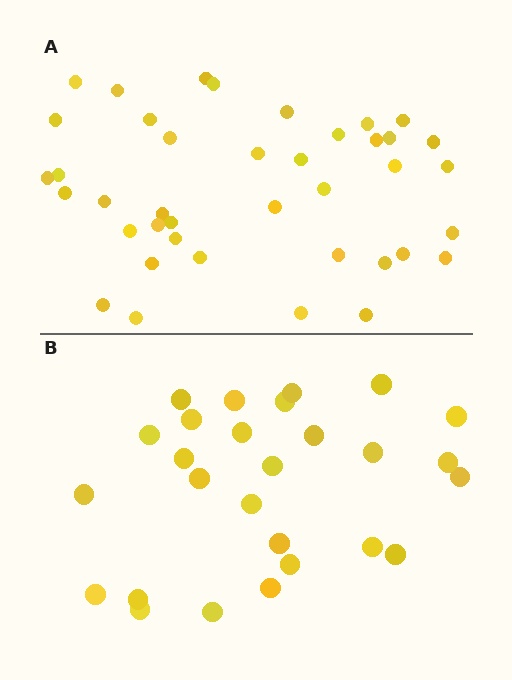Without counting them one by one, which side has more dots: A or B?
Region A (the top region) has more dots.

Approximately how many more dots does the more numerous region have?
Region A has approximately 15 more dots than region B.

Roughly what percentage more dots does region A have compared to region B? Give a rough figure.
About 50% more.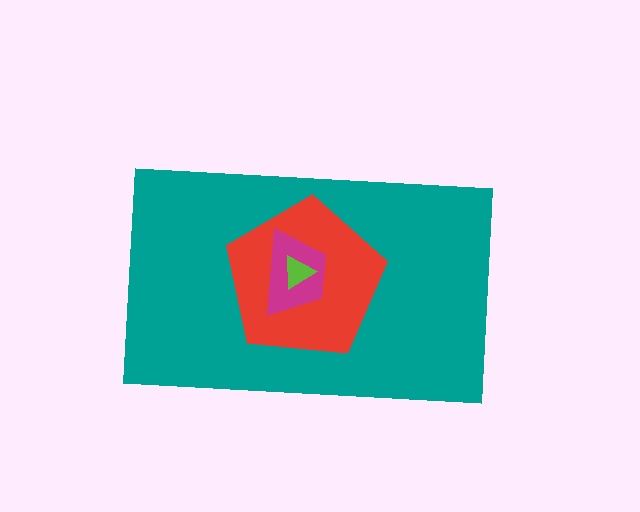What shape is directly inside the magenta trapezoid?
The lime triangle.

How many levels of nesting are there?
4.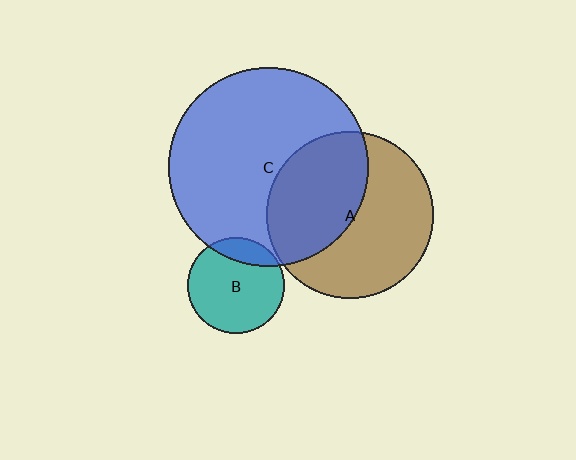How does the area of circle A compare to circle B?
Approximately 3.0 times.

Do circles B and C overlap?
Yes.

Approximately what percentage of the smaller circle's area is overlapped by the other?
Approximately 20%.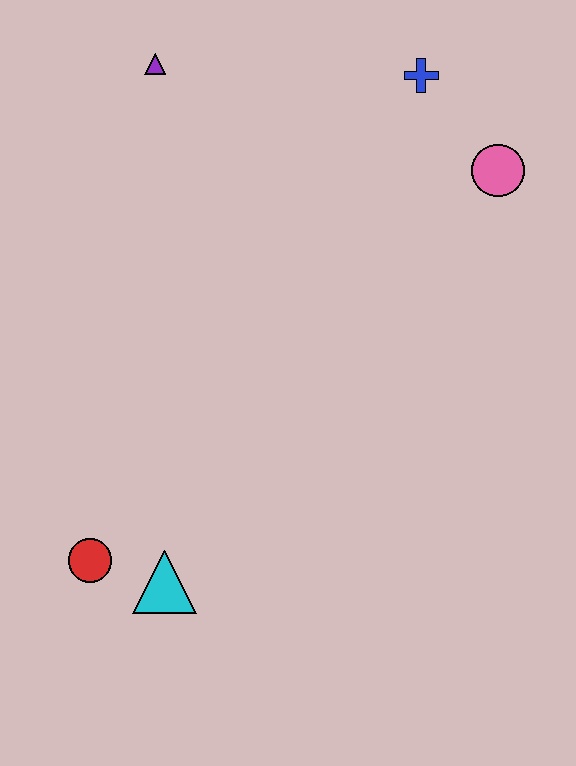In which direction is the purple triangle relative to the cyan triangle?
The purple triangle is above the cyan triangle.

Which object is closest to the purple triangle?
The blue cross is closest to the purple triangle.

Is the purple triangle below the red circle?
No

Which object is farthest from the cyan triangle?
The blue cross is farthest from the cyan triangle.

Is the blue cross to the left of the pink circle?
Yes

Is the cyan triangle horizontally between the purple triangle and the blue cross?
Yes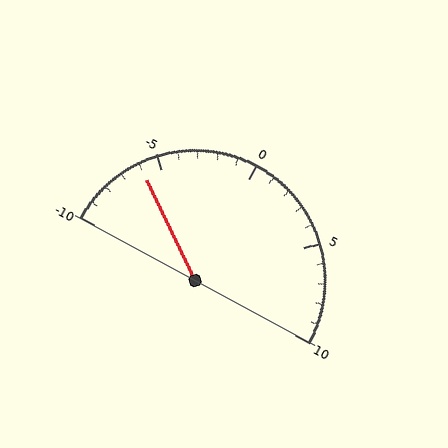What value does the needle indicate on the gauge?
The needle indicates approximately -6.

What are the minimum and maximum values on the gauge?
The gauge ranges from -10 to 10.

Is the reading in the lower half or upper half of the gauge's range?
The reading is in the lower half of the range (-10 to 10).